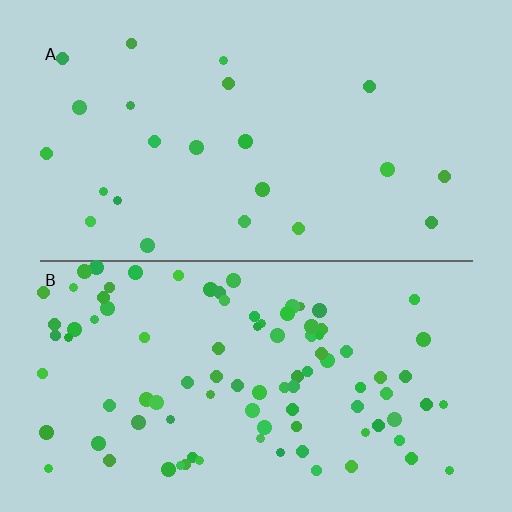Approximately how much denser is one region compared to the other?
Approximately 4.1× — region B over region A.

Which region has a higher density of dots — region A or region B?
B (the bottom).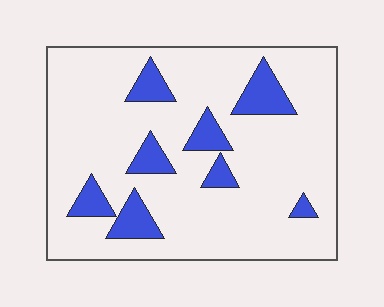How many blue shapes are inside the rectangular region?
8.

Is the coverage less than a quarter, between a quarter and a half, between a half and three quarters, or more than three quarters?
Less than a quarter.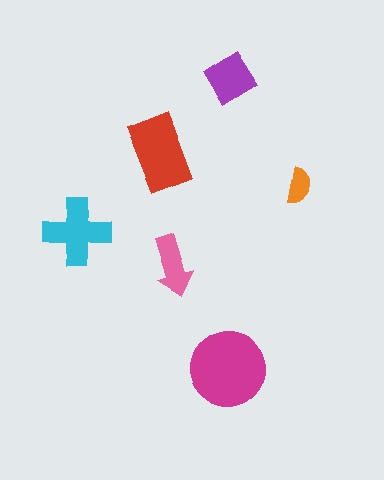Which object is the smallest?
The orange semicircle.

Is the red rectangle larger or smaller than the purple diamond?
Larger.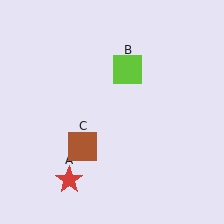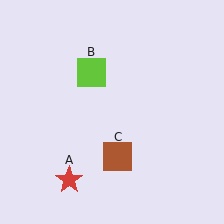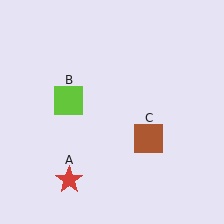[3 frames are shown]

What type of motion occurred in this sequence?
The lime square (object B), brown square (object C) rotated counterclockwise around the center of the scene.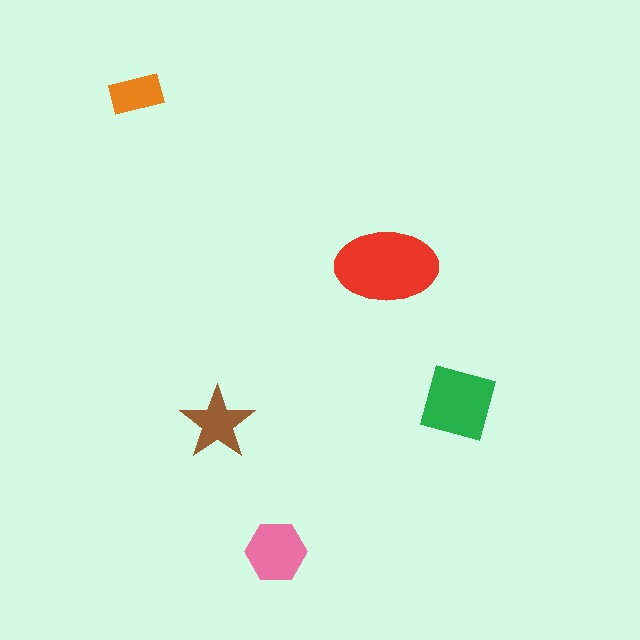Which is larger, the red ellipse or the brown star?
The red ellipse.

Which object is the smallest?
The orange rectangle.